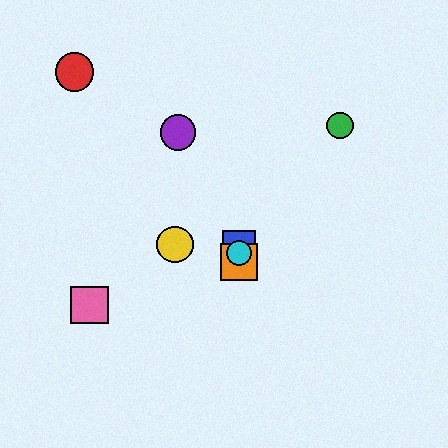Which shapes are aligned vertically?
The blue square, the orange square, the cyan circle are aligned vertically.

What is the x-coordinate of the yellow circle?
The yellow circle is at x≈175.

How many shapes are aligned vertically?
3 shapes (the blue square, the orange square, the cyan circle) are aligned vertically.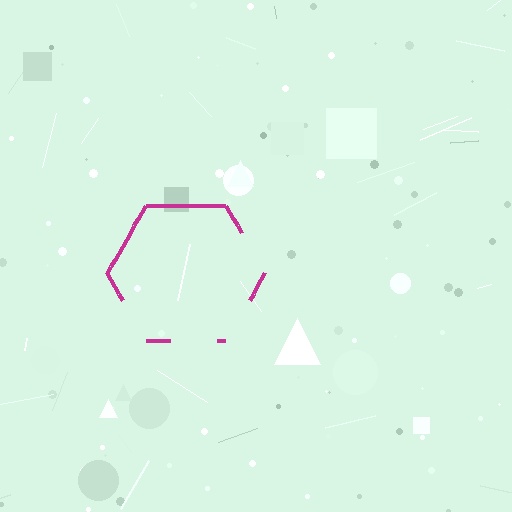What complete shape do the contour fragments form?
The contour fragments form a hexagon.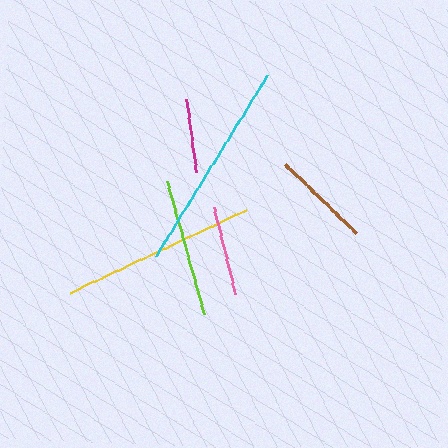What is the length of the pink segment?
The pink segment is approximately 89 pixels long.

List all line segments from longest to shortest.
From longest to shortest: cyan, yellow, lime, brown, pink, magenta.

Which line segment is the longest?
The cyan line is the longest at approximately 213 pixels.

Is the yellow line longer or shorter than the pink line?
The yellow line is longer than the pink line.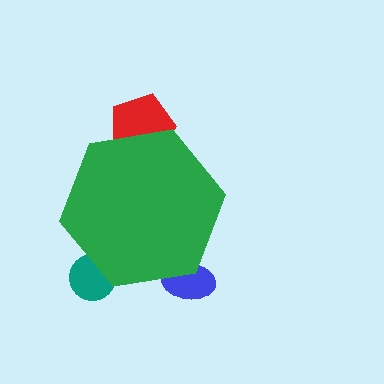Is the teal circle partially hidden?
Yes, the teal circle is partially hidden behind the green hexagon.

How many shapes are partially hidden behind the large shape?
3 shapes are partially hidden.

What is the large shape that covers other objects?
A green hexagon.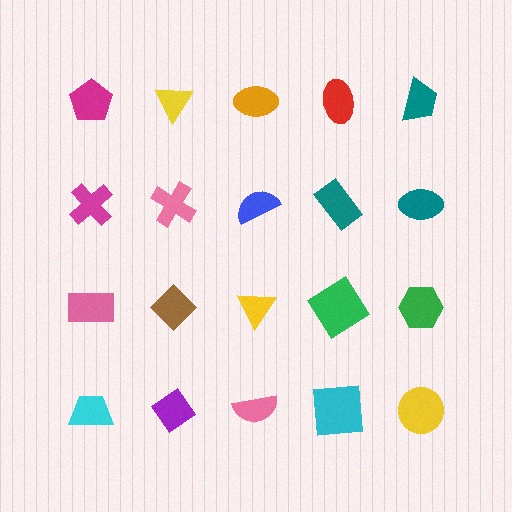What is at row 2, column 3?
A blue semicircle.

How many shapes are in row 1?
5 shapes.